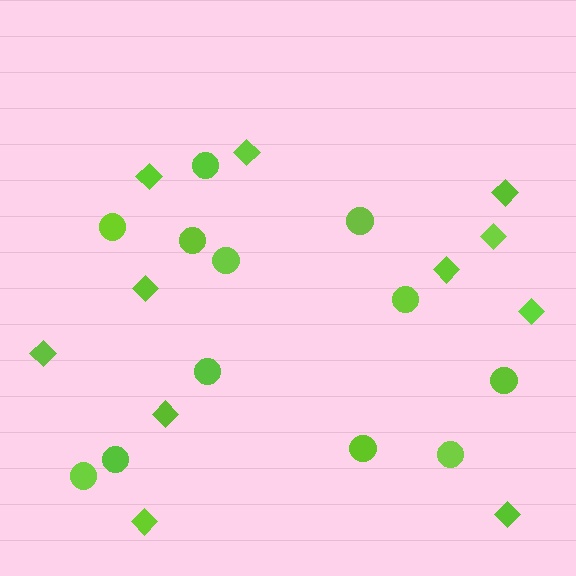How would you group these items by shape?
There are 2 groups: one group of diamonds (11) and one group of circles (12).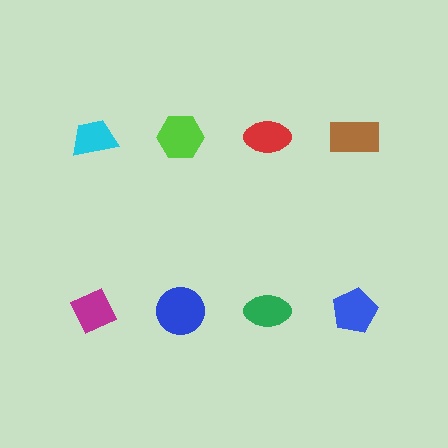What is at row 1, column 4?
A brown rectangle.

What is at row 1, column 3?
A red ellipse.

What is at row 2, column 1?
A magenta diamond.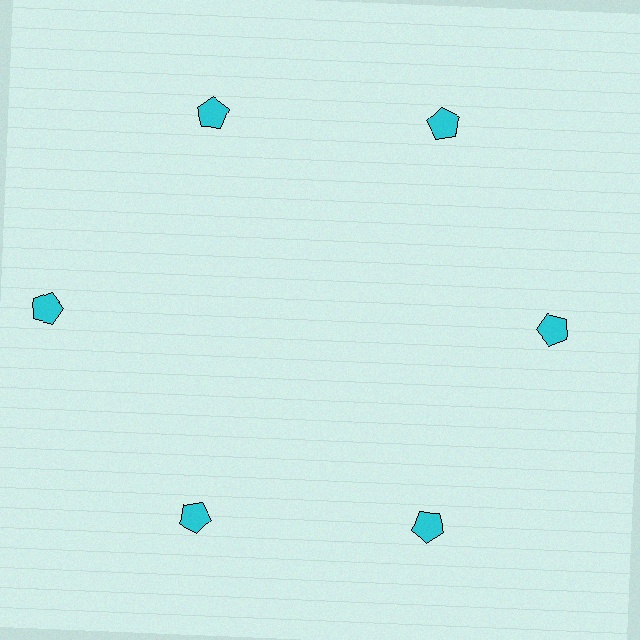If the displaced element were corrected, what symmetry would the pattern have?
It would have 6-fold rotational symmetry — the pattern would map onto itself every 60 degrees.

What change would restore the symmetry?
The symmetry would be restored by moving it inward, back onto the ring so that all 6 pentagons sit at equal angles and equal distance from the center.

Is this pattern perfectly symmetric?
No. The 6 cyan pentagons are arranged in a ring, but one element near the 9 o'clock position is pushed outward from the center, breaking the 6-fold rotational symmetry.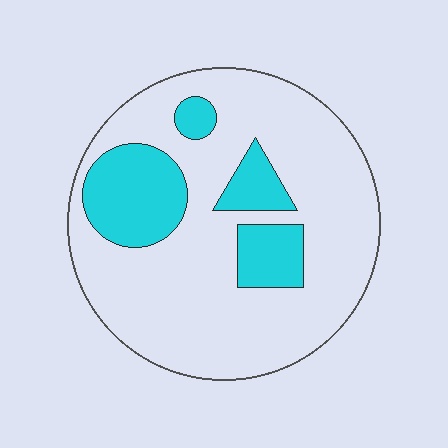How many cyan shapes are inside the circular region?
4.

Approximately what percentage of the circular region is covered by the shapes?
Approximately 25%.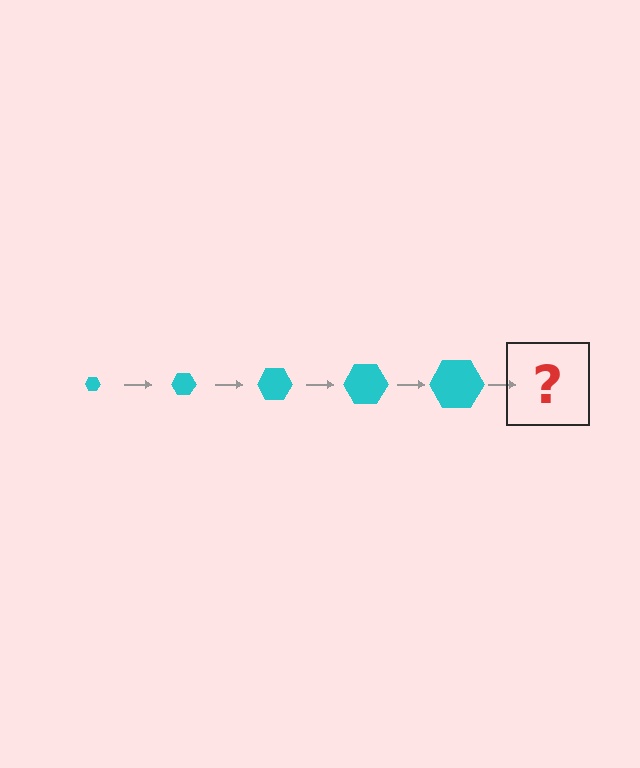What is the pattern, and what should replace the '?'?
The pattern is that the hexagon gets progressively larger each step. The '?' should be a cyan hexagon, larger than the previous one.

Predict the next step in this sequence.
The next step is a cyan hexagon, larger than the previous one.